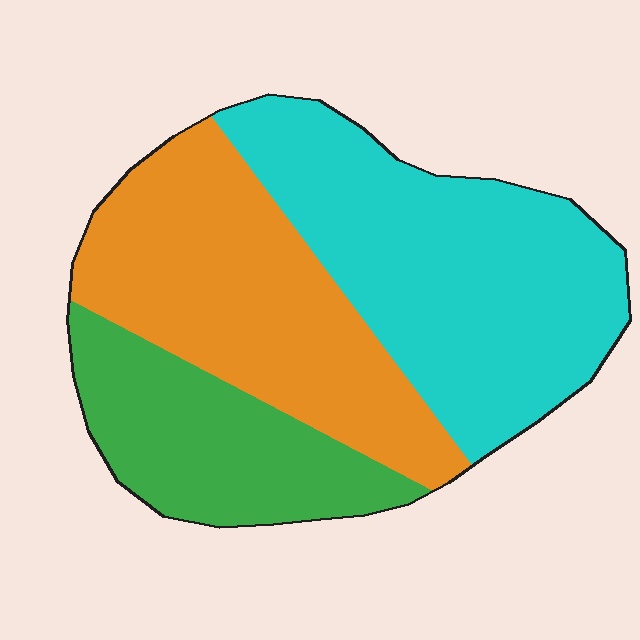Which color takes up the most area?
Cyan, at roughly 40%.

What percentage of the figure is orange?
Orange covers around 35% of the figure.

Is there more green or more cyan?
Cyan.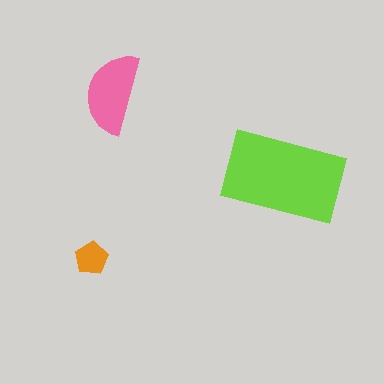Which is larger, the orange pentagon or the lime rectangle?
The lime rectangle.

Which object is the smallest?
The orange pentagon.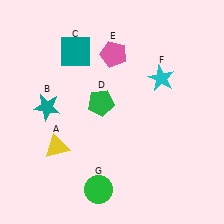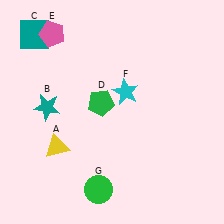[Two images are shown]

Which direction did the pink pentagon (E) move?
The pink pentagon (E) moved left.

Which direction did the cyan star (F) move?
The cyan star (F) moved left.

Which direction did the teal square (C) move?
The teal square (C) moved left.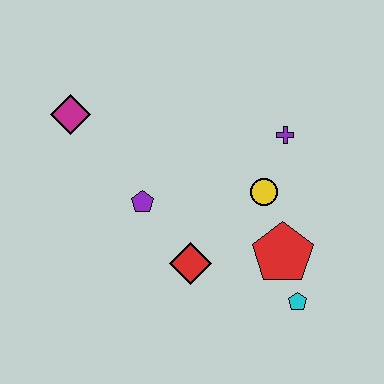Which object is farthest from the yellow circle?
The magenta diamond is farthest from the yellow circle.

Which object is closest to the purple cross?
The yellow circle is closest to the purple cross.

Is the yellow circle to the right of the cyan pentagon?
No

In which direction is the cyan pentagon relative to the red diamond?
The cyan pentagon is to the right of the red diamond.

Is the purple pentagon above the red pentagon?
Yes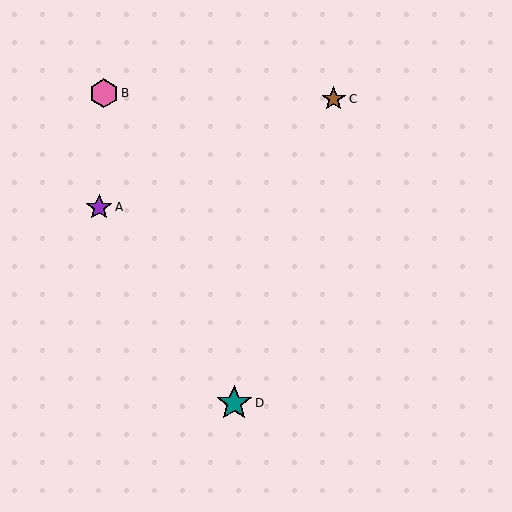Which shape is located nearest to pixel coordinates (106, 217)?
The purple star (labeled A) at (99, 207) is nearest to that location.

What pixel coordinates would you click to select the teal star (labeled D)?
Click at (234, 403) to select the teal star D.